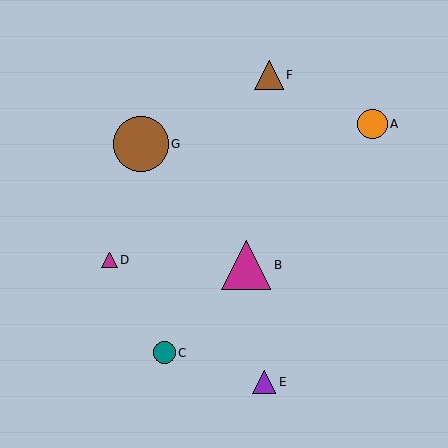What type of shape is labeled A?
Shape A is an orange circle.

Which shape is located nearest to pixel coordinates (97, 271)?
The magenta triangle (labeled D) at (109, 260) is nearest to that location.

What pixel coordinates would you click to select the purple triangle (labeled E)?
Click at (264, 382) to select the purple triangle E.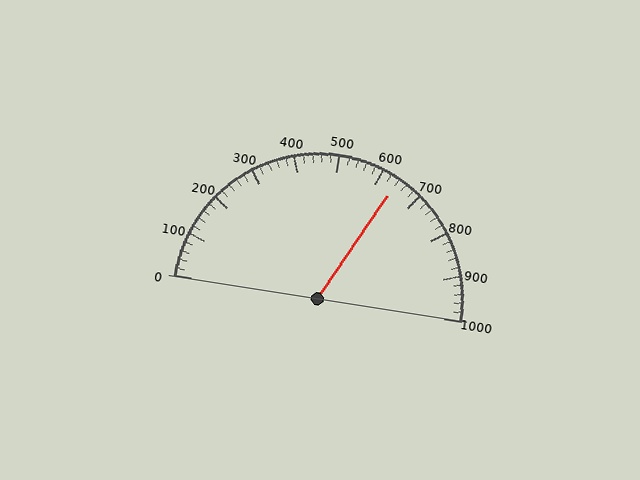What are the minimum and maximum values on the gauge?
The gauge ranges from 0 to 1000.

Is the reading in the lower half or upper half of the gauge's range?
The reading is in the upper half of the range (0 to 1000).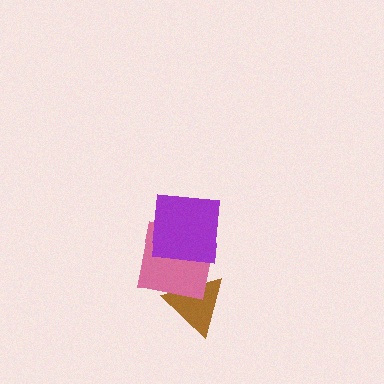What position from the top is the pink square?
The pink square is 2nd from the top.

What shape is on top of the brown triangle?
The pink square is on top of the brown triangle.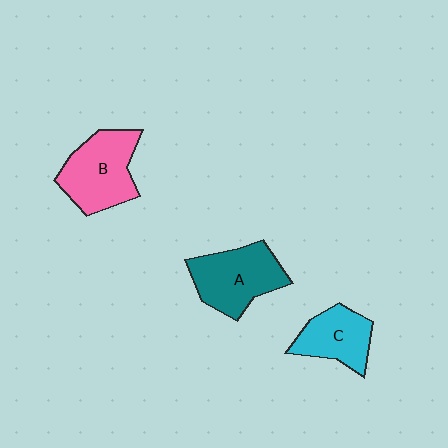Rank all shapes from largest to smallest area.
From largest to smallest: B (pink), A (teal), C (cyan).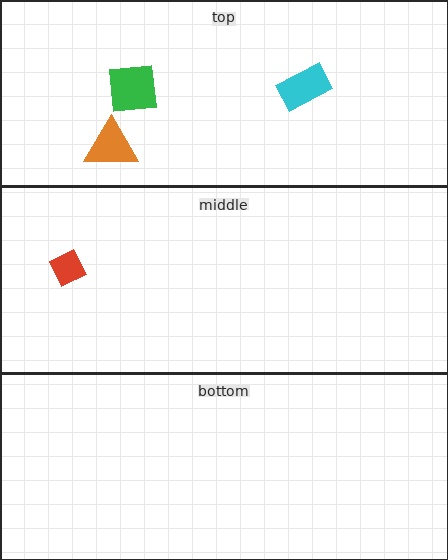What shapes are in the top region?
The orange triangle, the green square, the cyan rectangle.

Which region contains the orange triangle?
The top region.